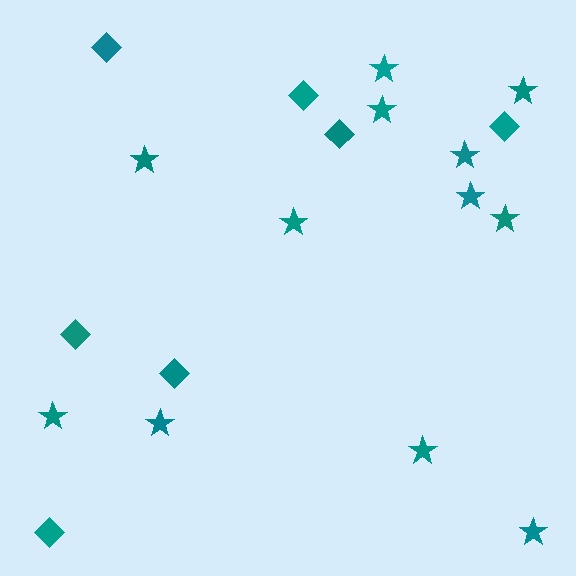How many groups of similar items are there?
There are 2 groups: one group of stars (12) and one group of diamonds (7).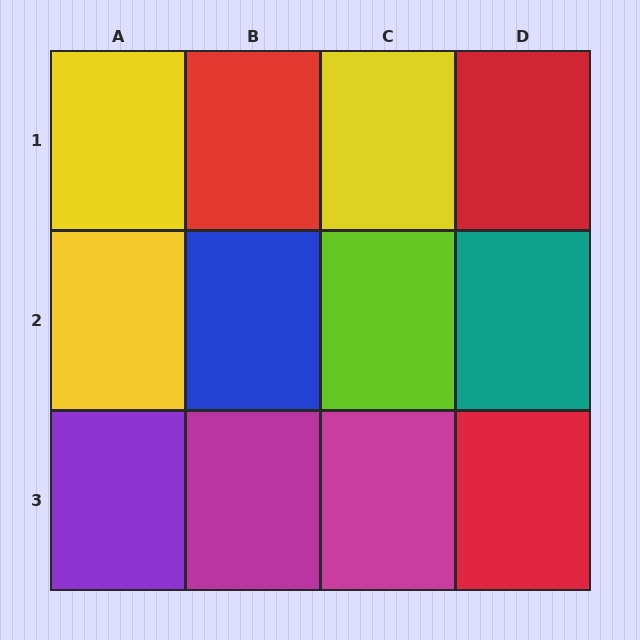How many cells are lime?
1 cell is lime.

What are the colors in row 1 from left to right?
Yellow, red, yellow, red.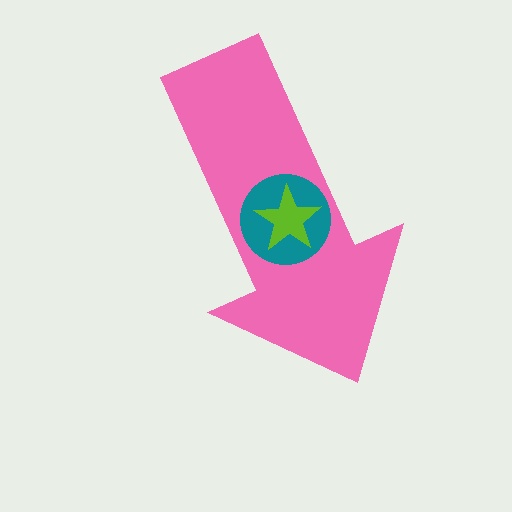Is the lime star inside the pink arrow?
Yes.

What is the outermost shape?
The pink arrow.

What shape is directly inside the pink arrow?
The teal circle.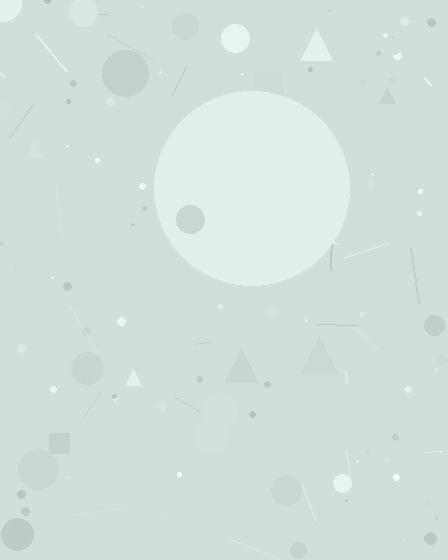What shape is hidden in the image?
A circle is hidden in the image.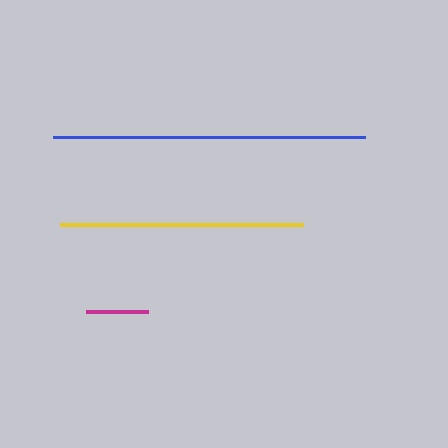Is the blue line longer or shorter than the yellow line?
The blue line is longer than the yellow line.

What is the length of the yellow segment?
The yellow segment is approximately 243 pixels long.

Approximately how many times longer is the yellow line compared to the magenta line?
The yellow line is approximately 3.9 times the length of the magenta line.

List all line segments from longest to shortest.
From longest to shortest: blue, yellow, magenta.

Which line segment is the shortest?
The magenta line is the shortest at approximately 62 pixels.